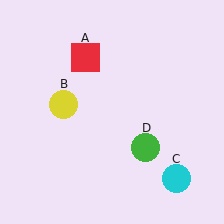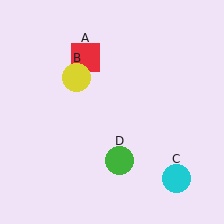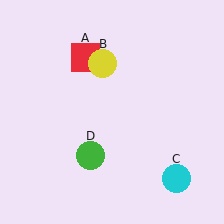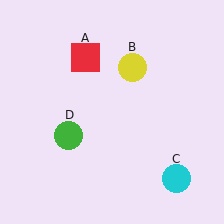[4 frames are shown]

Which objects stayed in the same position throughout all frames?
Red square (object A) and cyan circle (object C) remained stationary.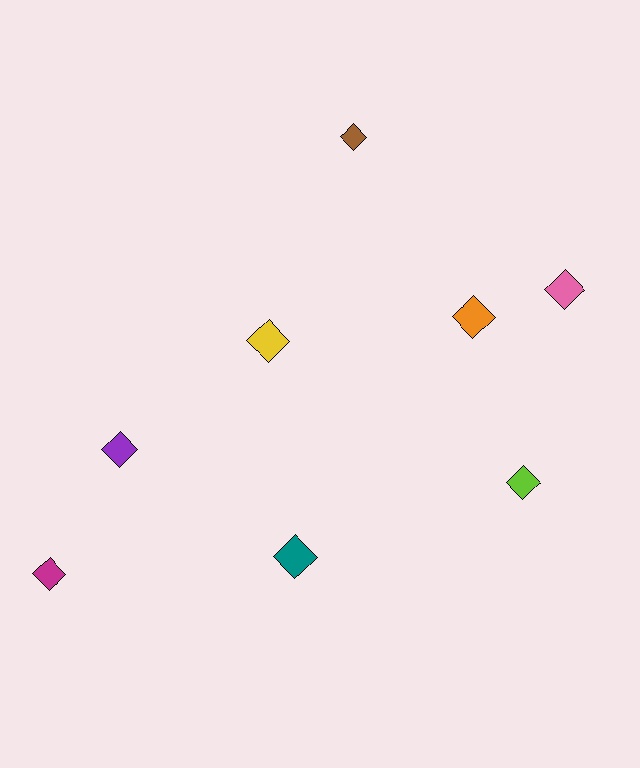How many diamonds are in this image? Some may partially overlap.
There are 8 diamonds.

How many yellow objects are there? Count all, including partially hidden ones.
There is 1 yellow object.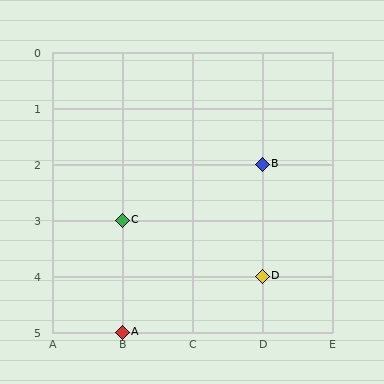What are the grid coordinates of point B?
Point B is at grid coordinates (D, 2).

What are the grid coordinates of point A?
Point A is at grid coordinates (B, 5).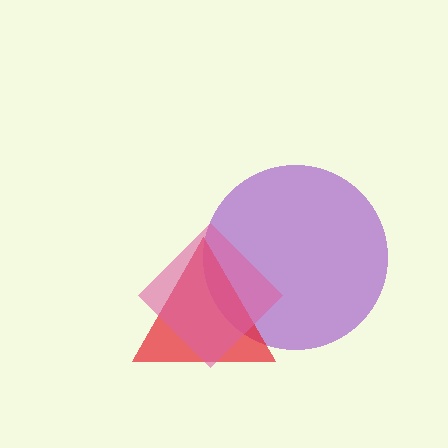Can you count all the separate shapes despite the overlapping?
Yes, there are 3 separate shapes.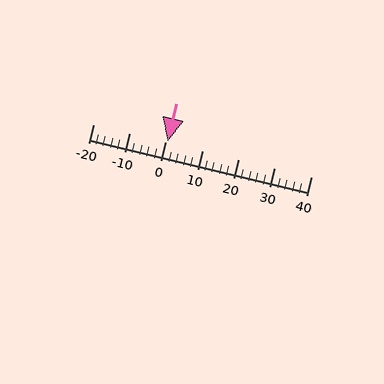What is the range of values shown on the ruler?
The ruler shows values from -20 to 40.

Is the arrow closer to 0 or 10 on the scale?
The arrow is closer to 0.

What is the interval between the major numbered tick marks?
The major tick marks are spaced 10 units apart.